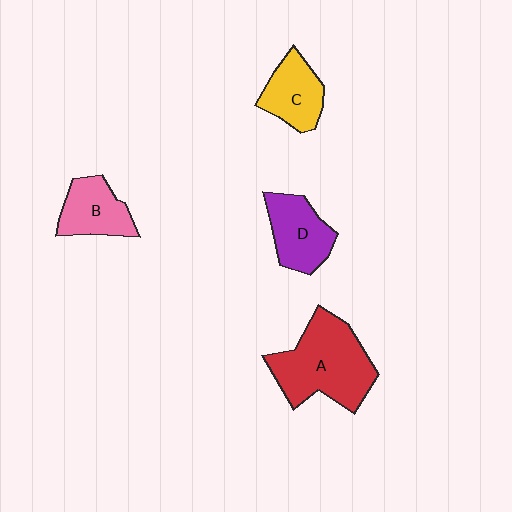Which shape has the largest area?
Shape A (red).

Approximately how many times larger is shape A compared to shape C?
Approximately 1.9 times.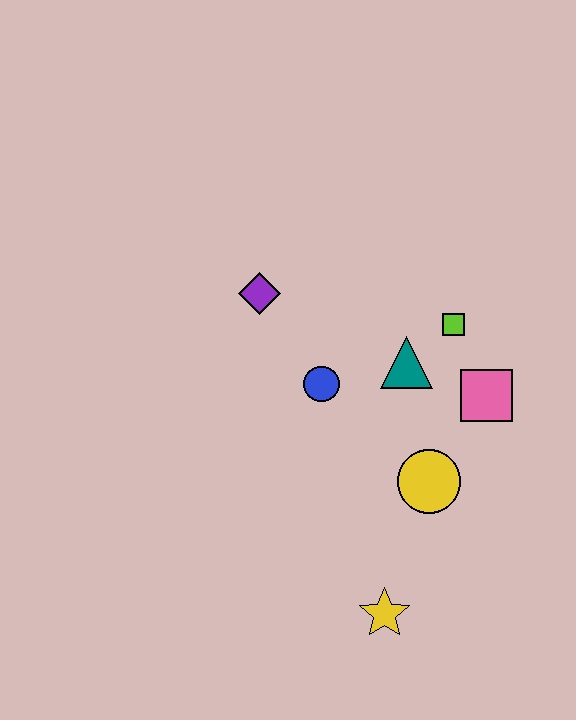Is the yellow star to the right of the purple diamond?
Yes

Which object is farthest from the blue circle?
The yellow star is farthest from the blue circle.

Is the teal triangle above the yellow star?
Yes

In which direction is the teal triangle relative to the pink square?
The teal triangle is to the left of the pink square.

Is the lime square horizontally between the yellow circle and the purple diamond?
No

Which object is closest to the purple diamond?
The blue circle is closest to the purple diamond.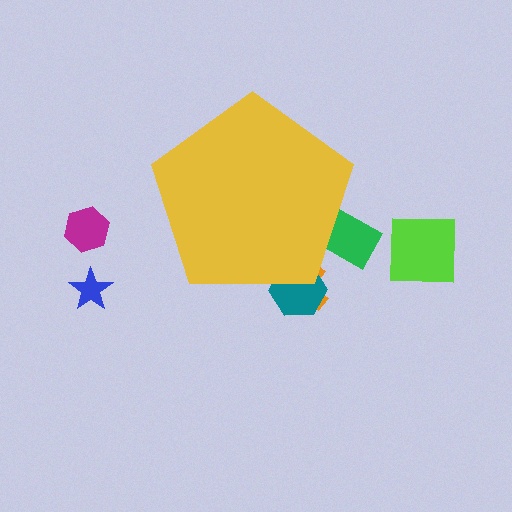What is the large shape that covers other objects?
A yellow pentagon.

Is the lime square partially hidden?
No, the lime square is fully visible.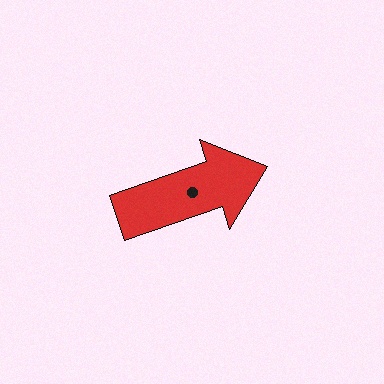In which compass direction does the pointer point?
East.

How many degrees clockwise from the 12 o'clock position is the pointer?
Approximately 71 degrees.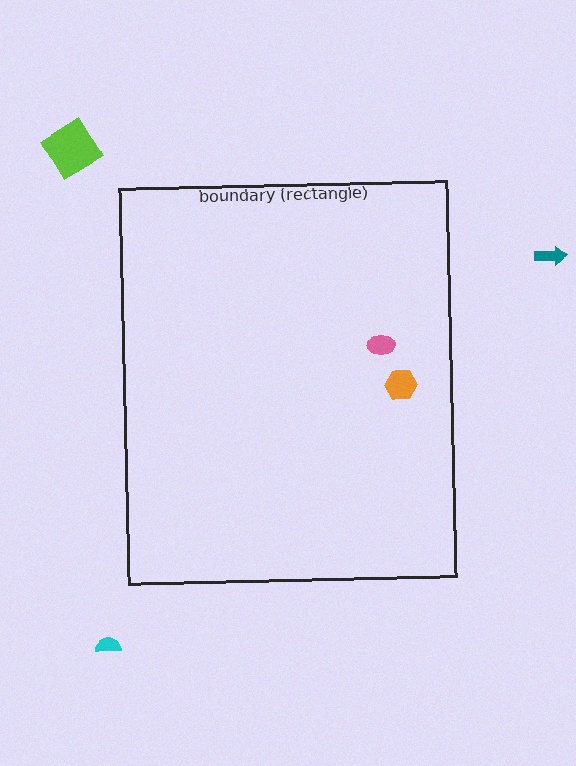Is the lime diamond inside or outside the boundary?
Outside.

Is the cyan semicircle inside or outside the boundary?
Outside.